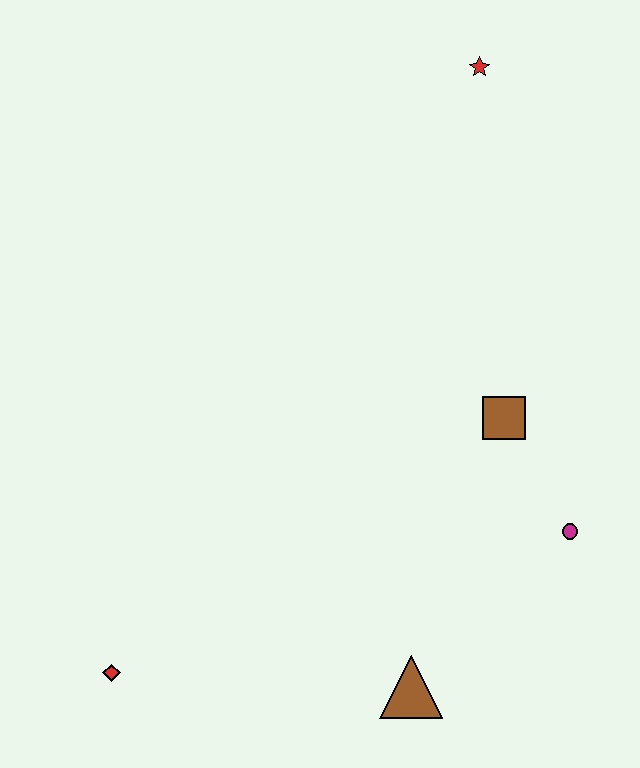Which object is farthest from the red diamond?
The red star is farthest from the red diamond.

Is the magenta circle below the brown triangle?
No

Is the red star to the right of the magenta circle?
No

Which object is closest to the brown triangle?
The magenta circle is closest to the brown triangle.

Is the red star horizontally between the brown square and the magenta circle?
No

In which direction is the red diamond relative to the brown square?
The red diamond is to the left of the brown square.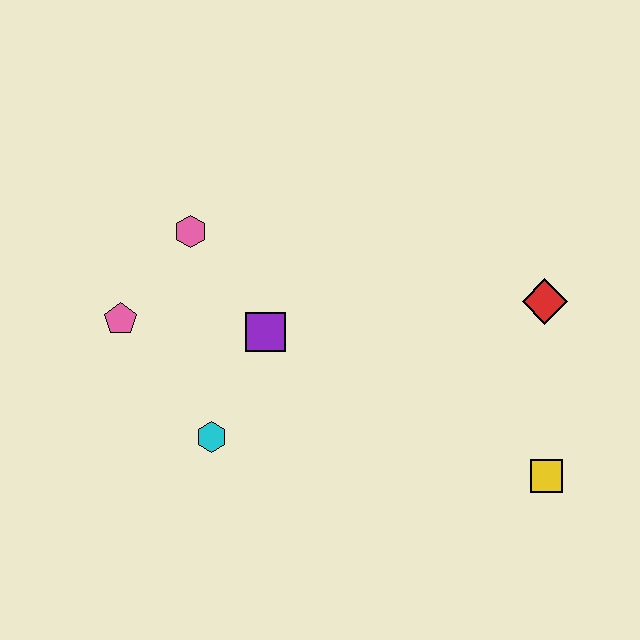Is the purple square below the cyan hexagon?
No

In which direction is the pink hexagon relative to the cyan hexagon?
The pink hexagon is above the cyan hexagon.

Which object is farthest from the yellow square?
The pink pentagon is farthest from the yellow square.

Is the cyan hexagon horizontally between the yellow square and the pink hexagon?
Yes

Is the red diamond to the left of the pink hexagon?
No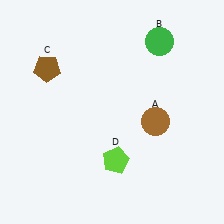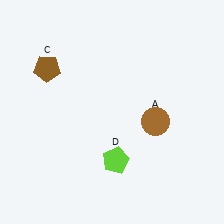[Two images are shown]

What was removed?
The green circle (B) was removed in Image 2.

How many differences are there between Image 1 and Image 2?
There is 1 difference between the two images.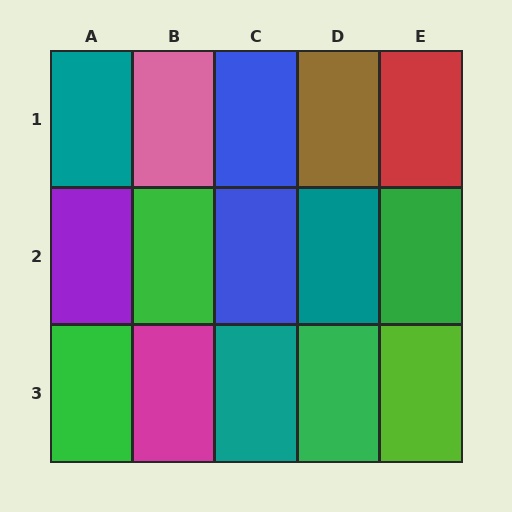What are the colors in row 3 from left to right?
Green, magenta, teal, green, lime.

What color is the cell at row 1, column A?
Teal.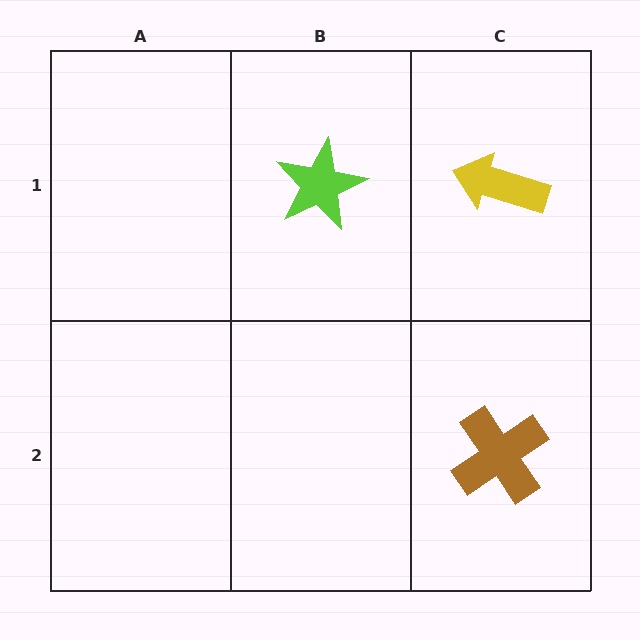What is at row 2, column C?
A brown cross.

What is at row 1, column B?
A lime star.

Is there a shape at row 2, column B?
No, that cell is empty.